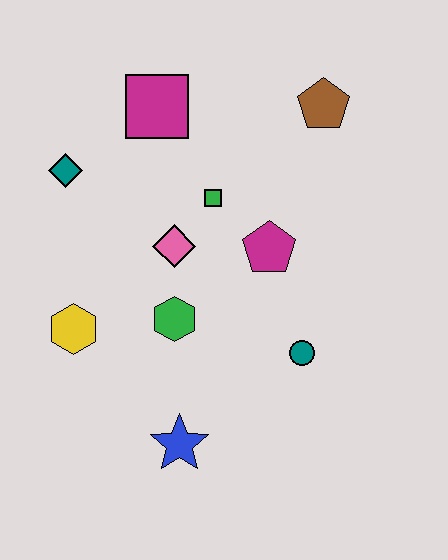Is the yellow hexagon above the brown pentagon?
No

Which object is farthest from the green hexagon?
The brown pentagon is farthest from the green hexagon.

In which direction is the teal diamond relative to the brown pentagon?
The teal diamond is to the left of the brown pentagon.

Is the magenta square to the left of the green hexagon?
Yes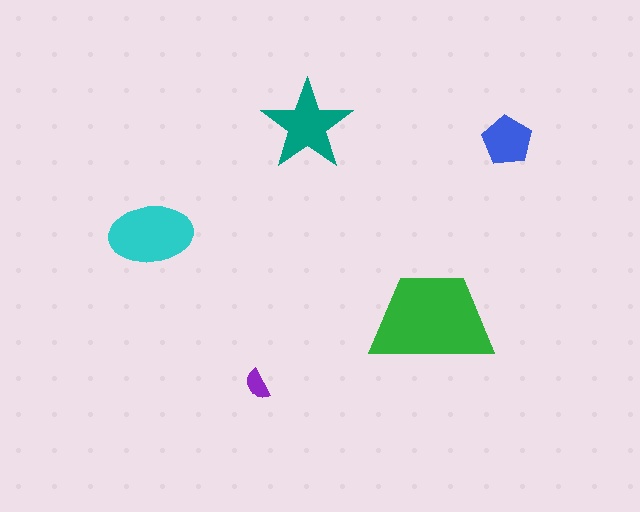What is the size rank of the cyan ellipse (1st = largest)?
2nd.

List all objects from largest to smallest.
The green trapezoid, the cyan ellipse, the teal star, the blue pentagon, the purple semicircle.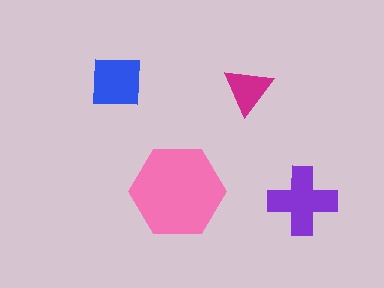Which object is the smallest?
The magenta triangle.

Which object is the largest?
The pink hexagon.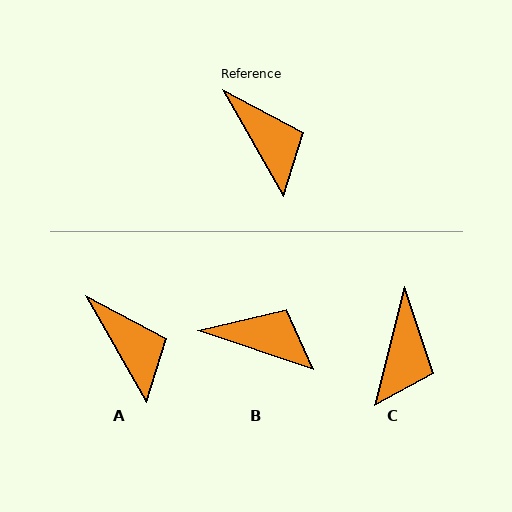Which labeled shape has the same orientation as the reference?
A.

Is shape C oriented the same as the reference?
No, it is off by about 44 degrees.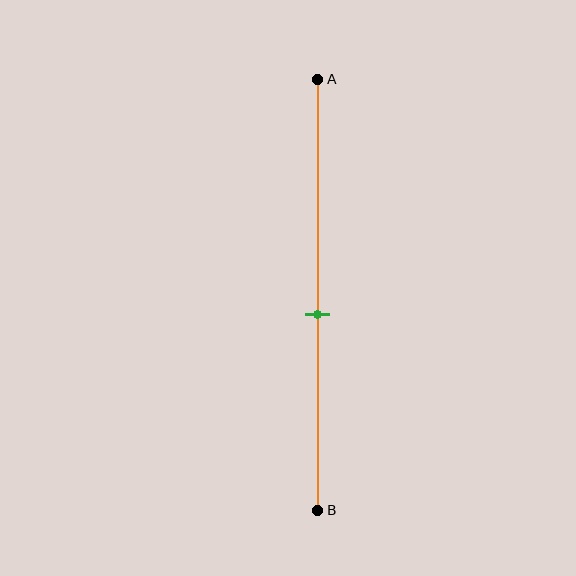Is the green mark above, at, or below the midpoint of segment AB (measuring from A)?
The green mark is below the midpoint of segment AB.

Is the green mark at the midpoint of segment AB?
No, the mark is at about 55% from A, not at the 50% midpoint.